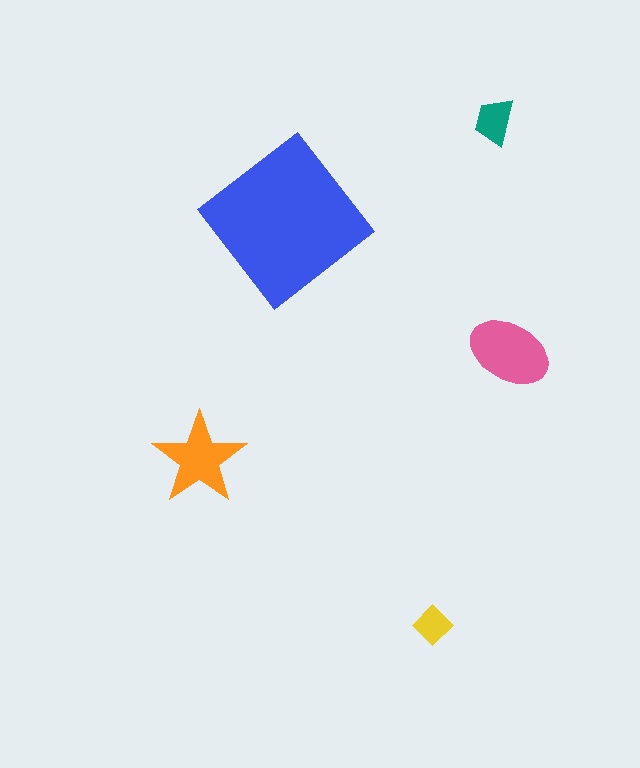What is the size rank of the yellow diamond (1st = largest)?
5th.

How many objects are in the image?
There are 5 objects in the image.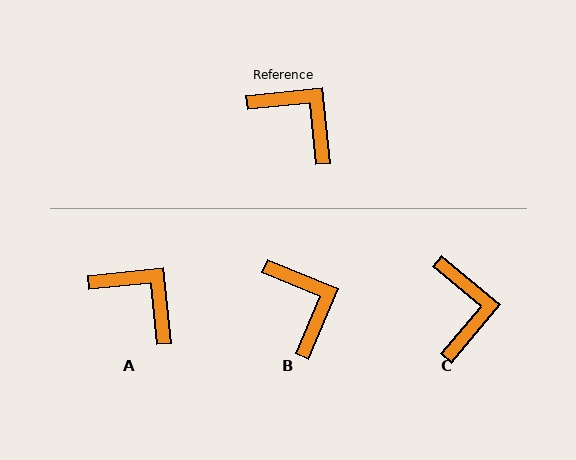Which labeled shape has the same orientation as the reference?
A.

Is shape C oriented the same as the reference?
No, it is off by about 46 degrees.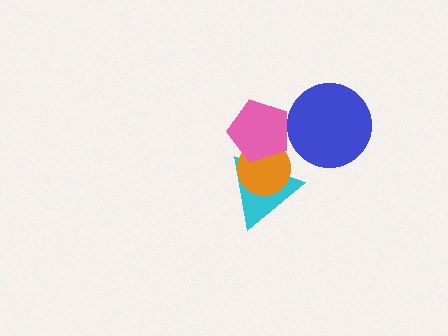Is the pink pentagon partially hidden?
No, no other shape covers it.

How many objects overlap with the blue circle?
0 objects overlap with the blue circle.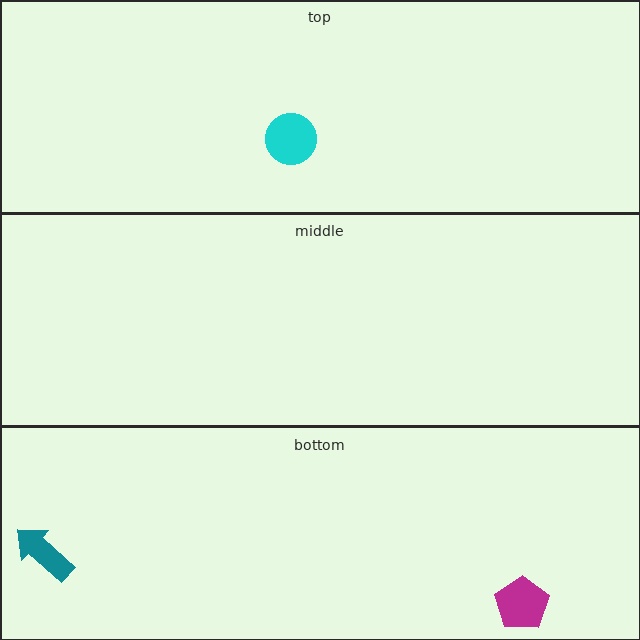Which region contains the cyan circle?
The top region.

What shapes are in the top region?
The cyan circle.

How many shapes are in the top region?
1.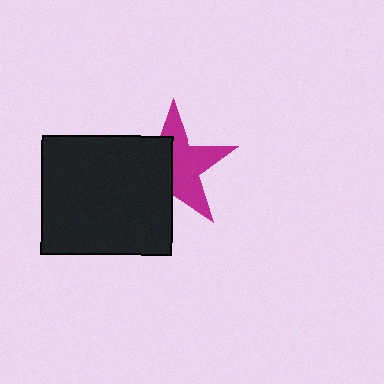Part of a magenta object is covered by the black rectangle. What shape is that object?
It is a star.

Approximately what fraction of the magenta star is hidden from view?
Roughly 46% of the magenta star is hidden behind the black rectangle.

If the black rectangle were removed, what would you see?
You would see the complete magenta star.